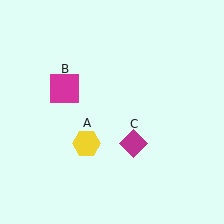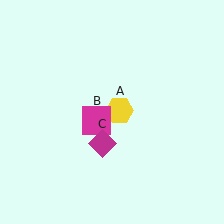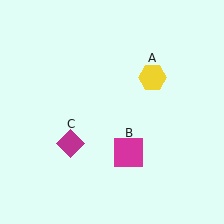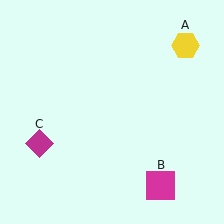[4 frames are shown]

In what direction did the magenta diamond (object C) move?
The magenta diamond (object C) moved left.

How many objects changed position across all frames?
3 objects changed position: yellow hexagon (object A), magenta square (object B), magenta diamond (object C).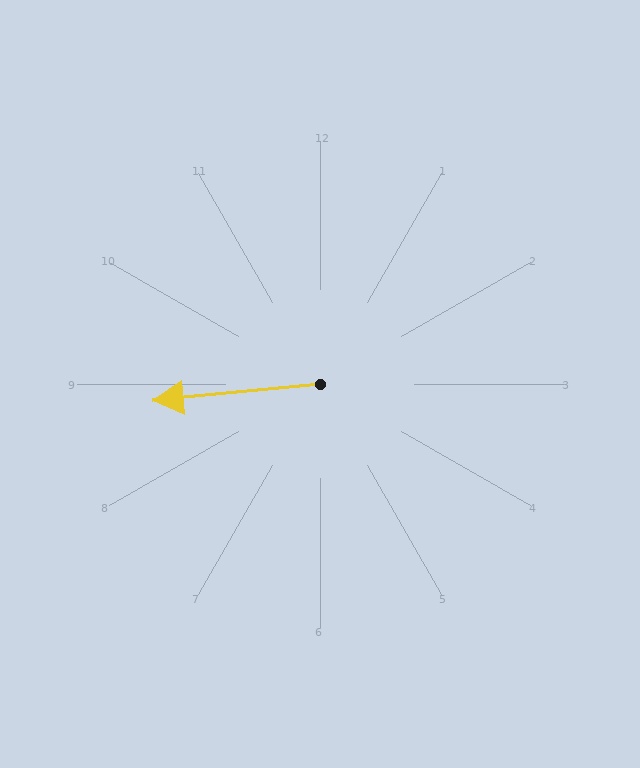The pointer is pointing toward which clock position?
Roughly 9 o'clock.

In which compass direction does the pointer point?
West.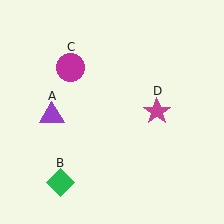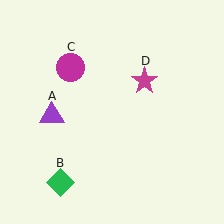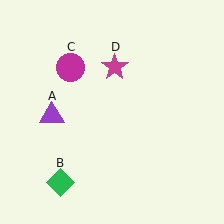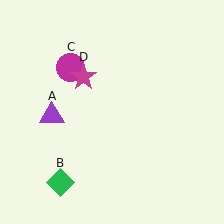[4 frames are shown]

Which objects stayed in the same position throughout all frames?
Purple triangle (object A) and green diamond (object B) and magenta circle (object C) remained stationary.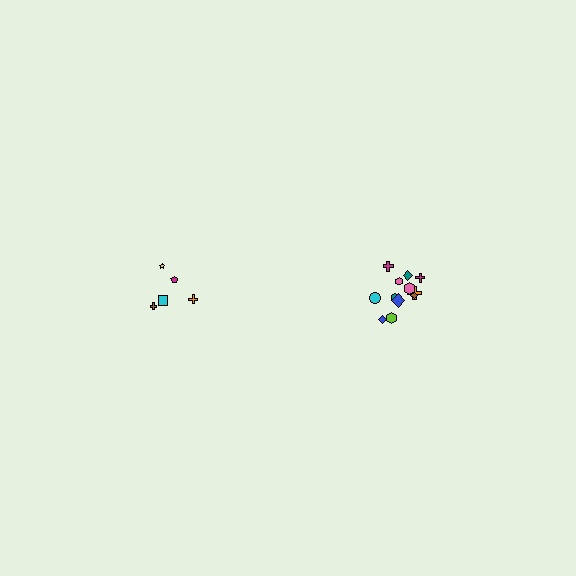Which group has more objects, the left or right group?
The right group.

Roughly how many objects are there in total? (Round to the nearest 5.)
Roughly 15 objects in total.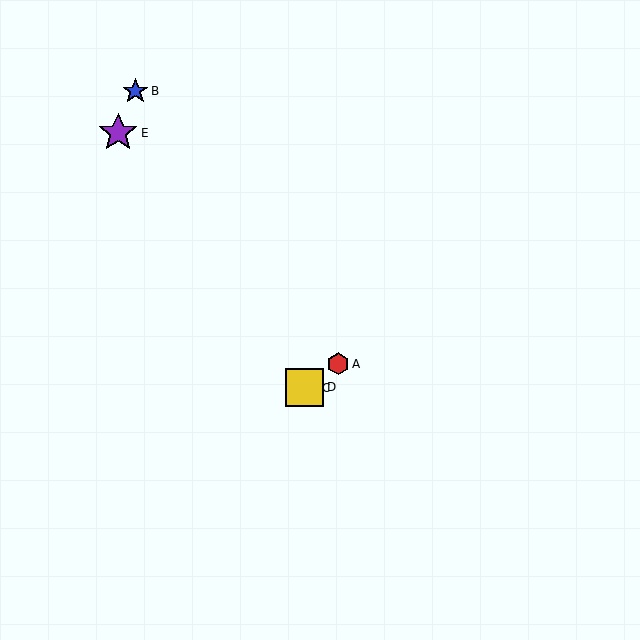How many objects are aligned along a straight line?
3 objects (C, D, E) are aligned along a straight line.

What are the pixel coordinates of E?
Object E is at (118, 133).